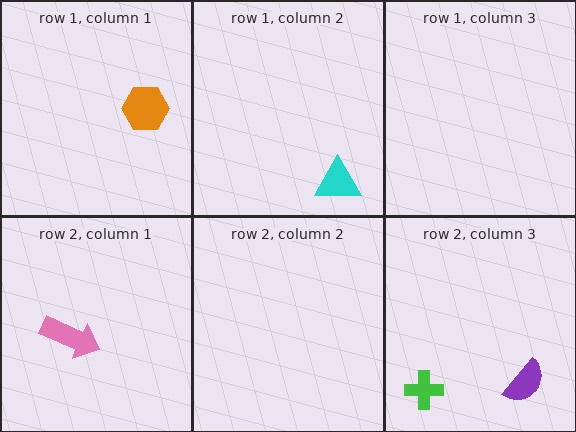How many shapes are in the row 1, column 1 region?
1.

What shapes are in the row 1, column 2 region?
The cyan triangle.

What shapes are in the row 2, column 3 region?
The purple semicircle, the green cross.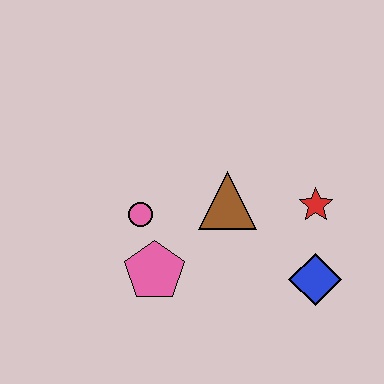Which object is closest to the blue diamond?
The red star is closest to the blue diamond.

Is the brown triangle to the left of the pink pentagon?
No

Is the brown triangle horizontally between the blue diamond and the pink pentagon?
Yes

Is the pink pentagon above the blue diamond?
Yes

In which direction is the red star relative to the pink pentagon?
The red star is to the right of the pink pentagon.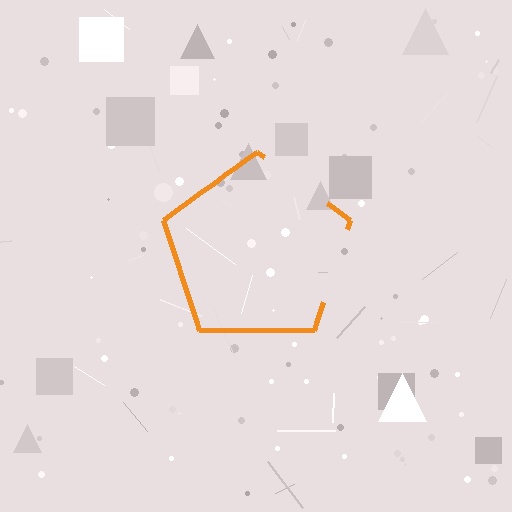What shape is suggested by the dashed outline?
The dashed outline suggests a pentagon.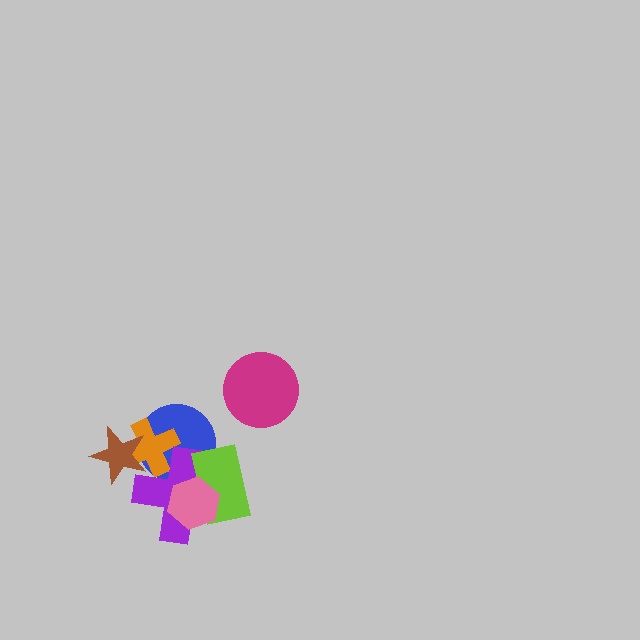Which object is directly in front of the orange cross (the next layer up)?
The purple cross is directly in front of the orange cross.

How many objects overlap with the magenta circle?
0 objects overlap with the magenta circle.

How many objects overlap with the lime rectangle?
3 objects overlap with the lime rectangle.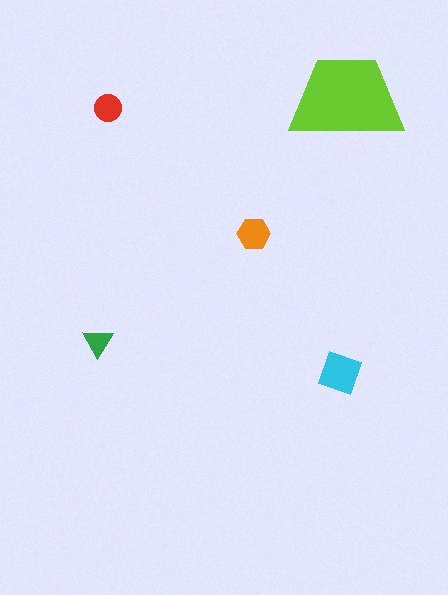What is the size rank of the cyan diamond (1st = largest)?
2nd.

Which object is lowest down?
The cyan diamond is bottommost.